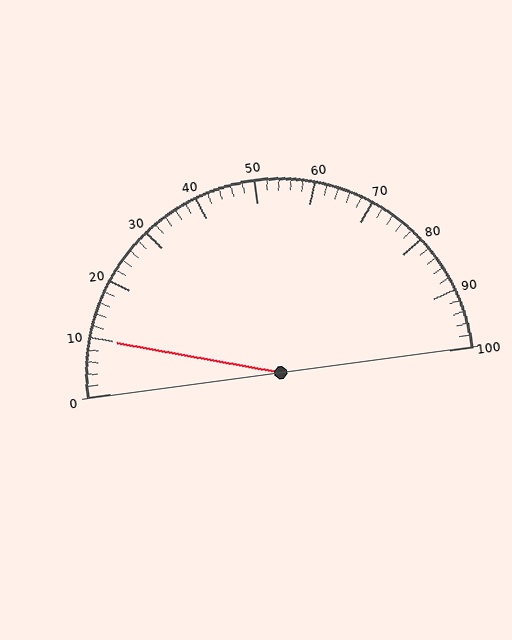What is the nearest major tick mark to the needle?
The nearest major tick mark is 10.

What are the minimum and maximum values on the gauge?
The gauge ranges from 0 to 100.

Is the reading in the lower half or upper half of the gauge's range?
The reading is in the lower half of the range (0 to 100).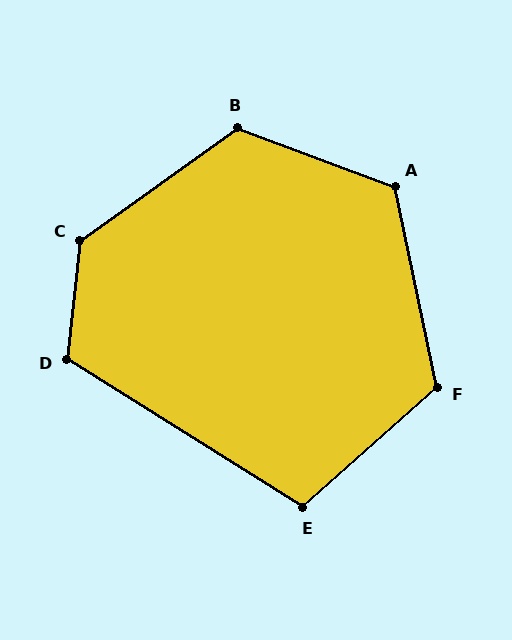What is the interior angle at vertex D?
Approximately 116 degrees (obtuse).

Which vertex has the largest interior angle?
C, at approximately 132 degrees.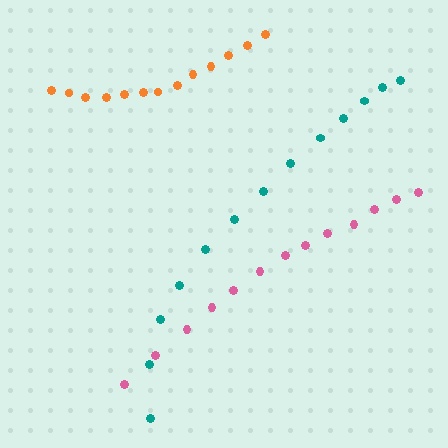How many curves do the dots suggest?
There are 3 distinct paths.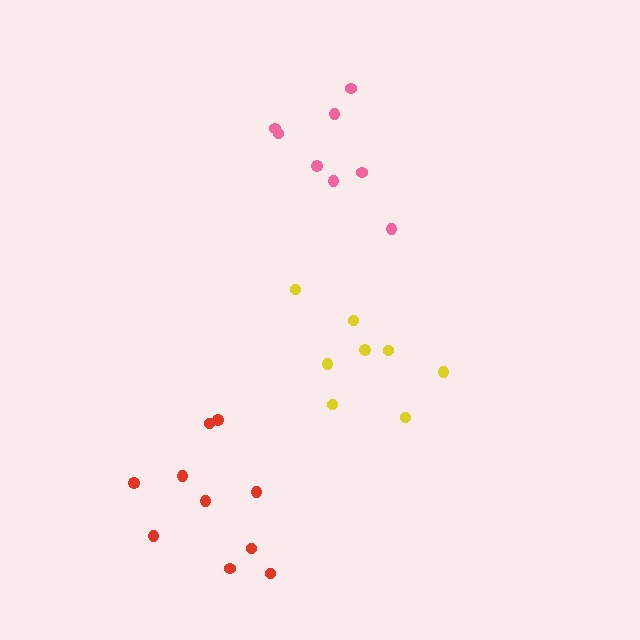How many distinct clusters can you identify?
There are 3 distinct clusters.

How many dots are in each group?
Group 1: 8 dots, Group 2: 8 dots, Group 3: 10 dots (26 total).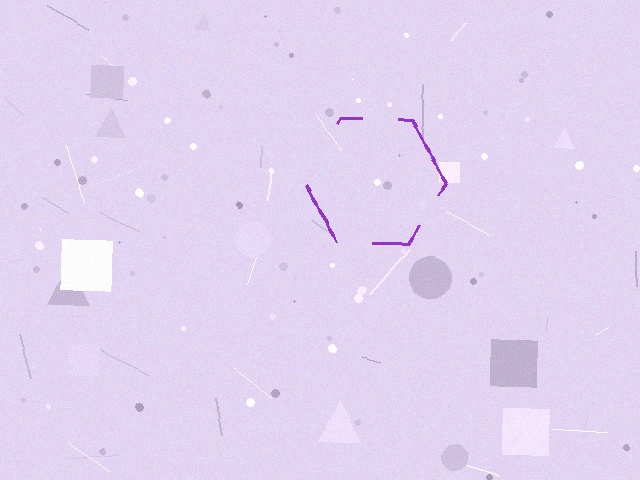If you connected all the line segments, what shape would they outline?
They would outline a hexagon.